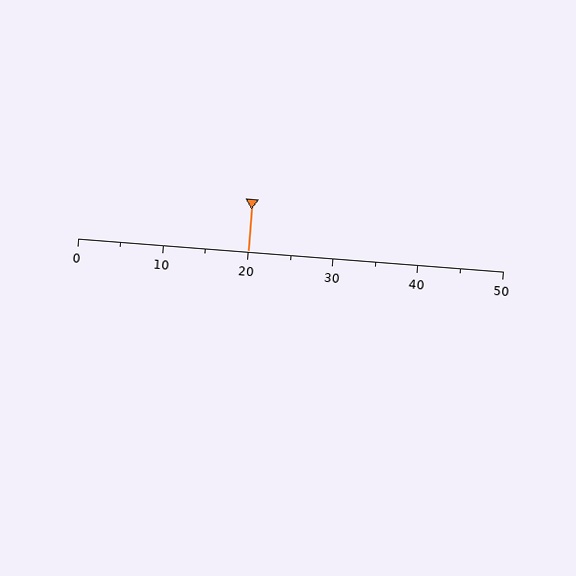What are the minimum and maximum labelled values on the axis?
The axis runs from 0 to 50.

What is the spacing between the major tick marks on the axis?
The major ticks are spaced 10 apart.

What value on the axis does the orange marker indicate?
The marker indicates approximately 20.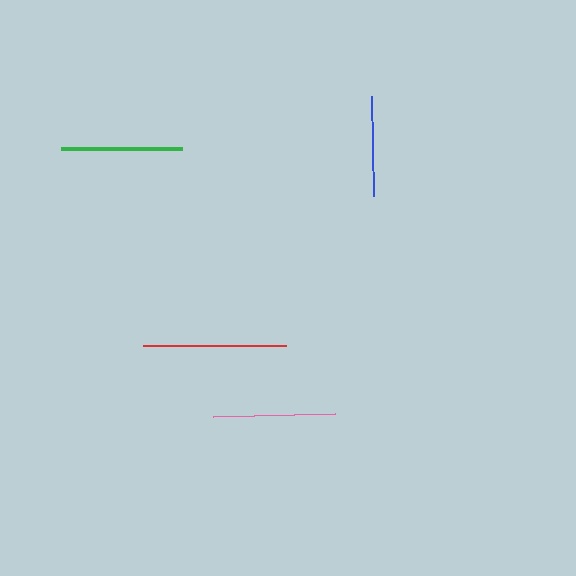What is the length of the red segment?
The red segment is approximately 143 pixels long.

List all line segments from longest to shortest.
From longest to shortest: red, pink, green, blue.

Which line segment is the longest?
The red line is the longest at approximately 143 pixels.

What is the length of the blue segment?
The blue segment is approximately 100 pixels long.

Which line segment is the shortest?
The blue line is the shortest at approximately 100 pixels.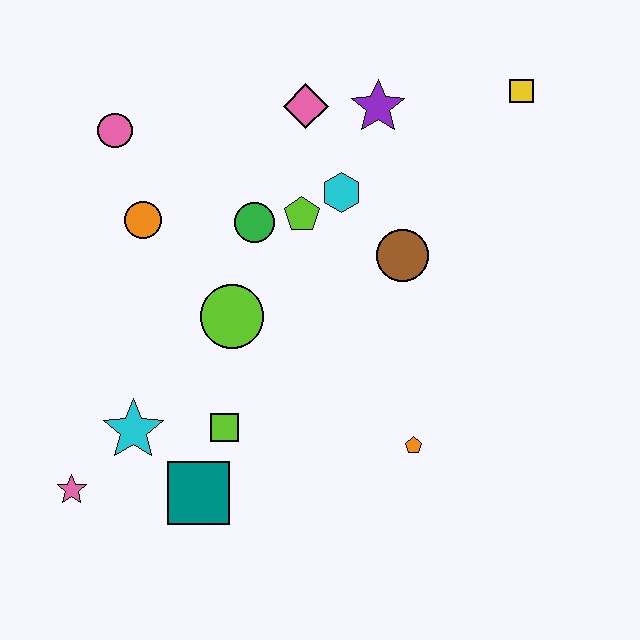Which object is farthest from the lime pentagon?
The pink star is farthest from the lime pentagon.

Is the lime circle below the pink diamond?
Yes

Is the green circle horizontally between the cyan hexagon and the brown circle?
No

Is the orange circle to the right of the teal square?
No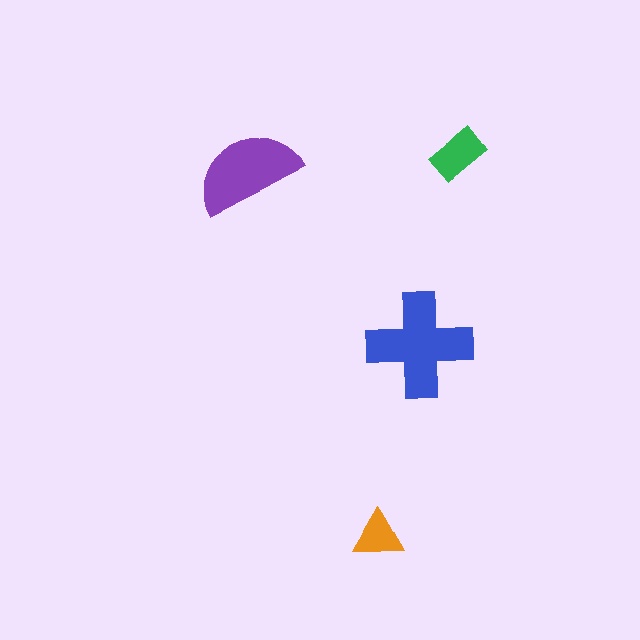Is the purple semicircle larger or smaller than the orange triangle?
Larger.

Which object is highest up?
The green rectangle is topmost.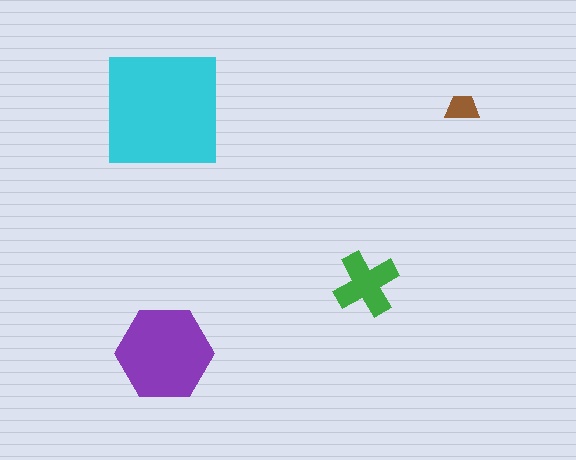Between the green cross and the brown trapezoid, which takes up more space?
The green cross.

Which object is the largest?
The cyan square.